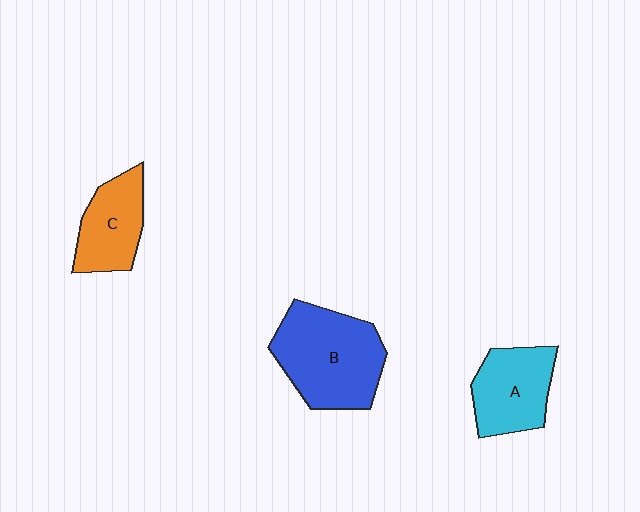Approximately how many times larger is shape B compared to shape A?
Approximately 1.5 times.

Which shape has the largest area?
Shape B (blue).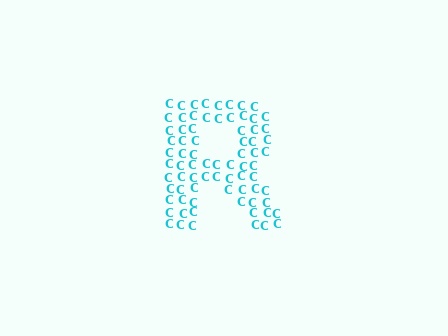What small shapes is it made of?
It is made of small letter C's.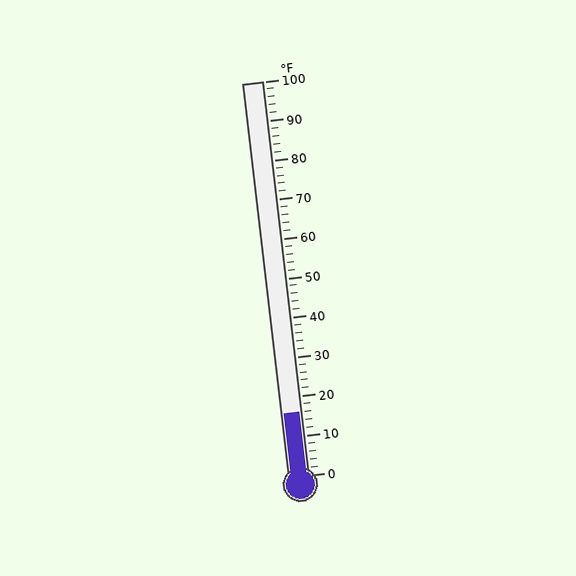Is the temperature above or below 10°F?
The temperature is above 10°F.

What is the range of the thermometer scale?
The thermometer scale ranges from 0°F to 100°F.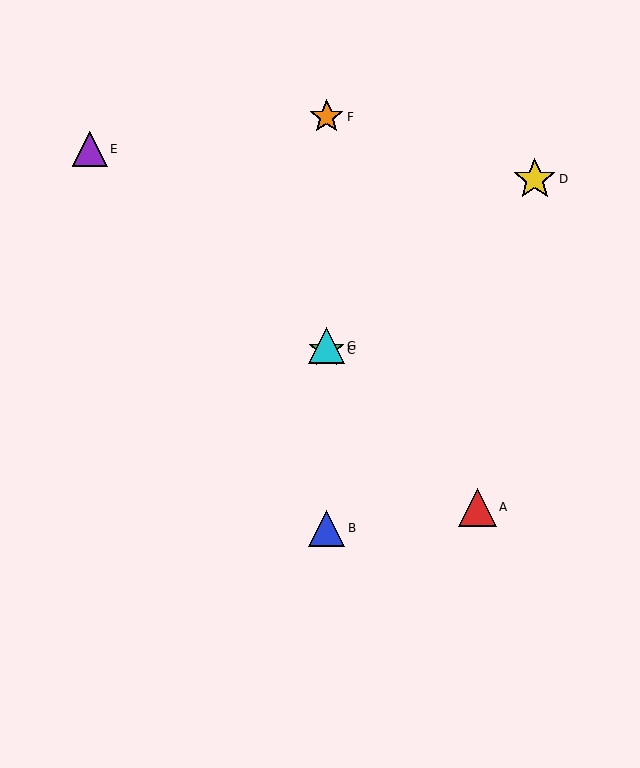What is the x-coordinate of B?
Object B is at x≈327.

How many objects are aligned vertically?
4 objects (B, C, F, G) are aligned vertically.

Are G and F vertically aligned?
Yes, both are at x≈327.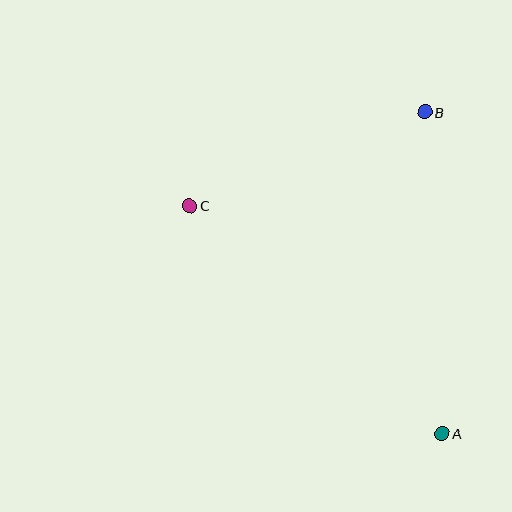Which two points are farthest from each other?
Points A and C are farthest from each other.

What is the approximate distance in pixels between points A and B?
The distance between A and B is approximately 322 pixels.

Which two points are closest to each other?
Points B and C are closest to each other.